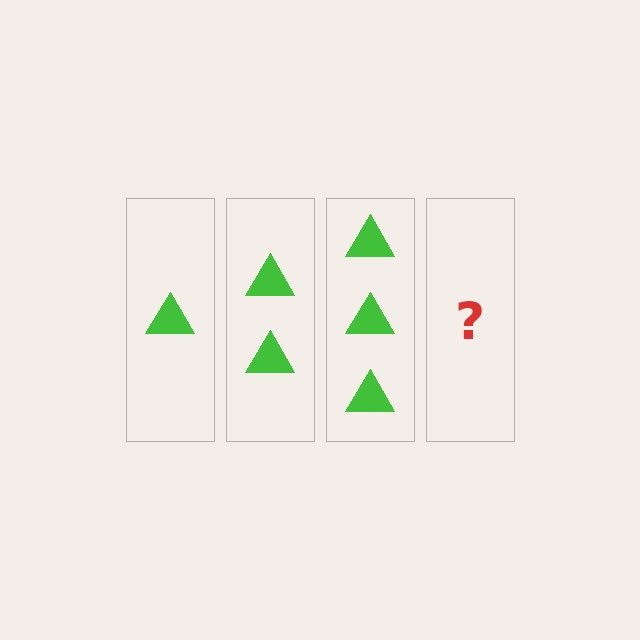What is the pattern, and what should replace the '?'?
The pattern is that each step adds one more triangle. The '?' should be 4 triangles.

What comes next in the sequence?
The next element should be 4 triangles.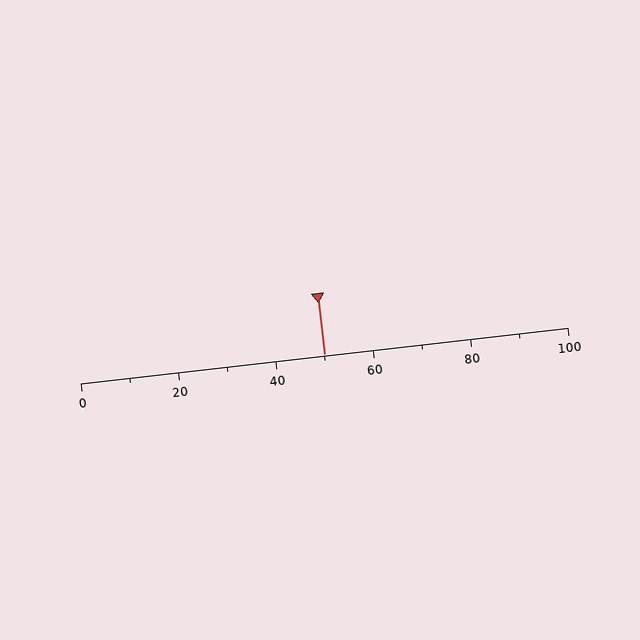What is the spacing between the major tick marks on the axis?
The major ticks are spaced 20 apart.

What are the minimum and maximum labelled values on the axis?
The axis runs from 0 to 100.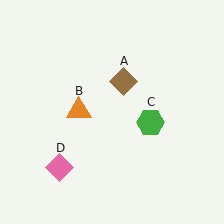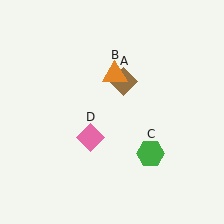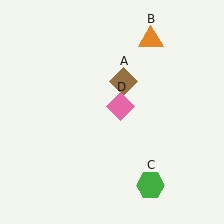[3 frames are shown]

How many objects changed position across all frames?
3 objects changed position: orange triangle (object B), green hexagon (object C), pink diamond (object D).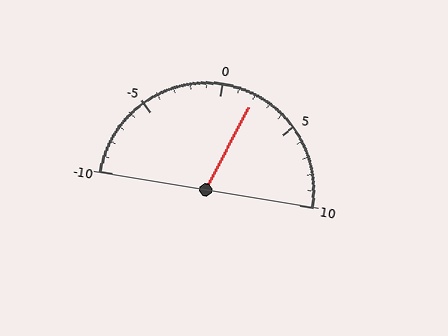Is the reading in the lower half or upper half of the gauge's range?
The reading is in the upper half of the range (-10 to 10).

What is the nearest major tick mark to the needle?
The nearest major tick mark is 0.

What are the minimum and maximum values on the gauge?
The gauge ranges from -10 to 10.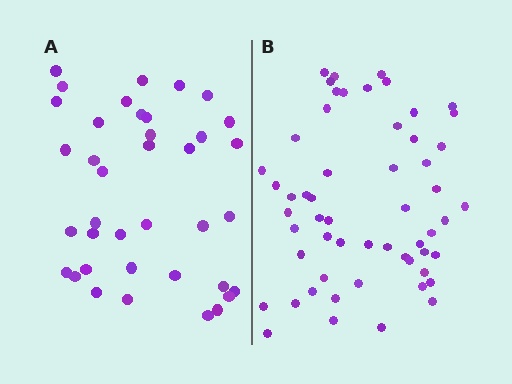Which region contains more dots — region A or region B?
Region B (the right region) has more dots.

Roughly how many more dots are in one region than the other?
Region B has approximately 20 more dots than region A.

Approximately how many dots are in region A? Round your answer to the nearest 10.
About 40 dots. (The exact count is 38, which rounds to 40.)